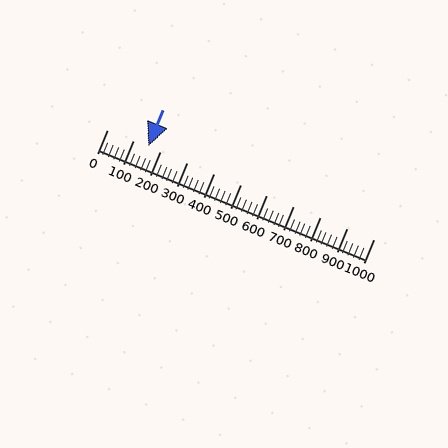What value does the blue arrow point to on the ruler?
The blue arrow points to approximately 155.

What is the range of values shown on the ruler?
The ruler shows values from 0 to 1000.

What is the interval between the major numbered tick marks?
The major tick marks are spaced 100 units apart.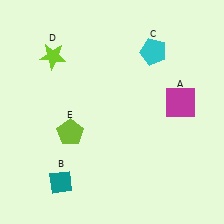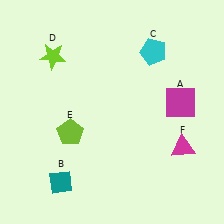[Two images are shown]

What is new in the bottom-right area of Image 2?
A magenta triangle (F) was added in the bottom-right area of Image 2.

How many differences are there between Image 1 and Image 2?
There is 1 difference between the two images.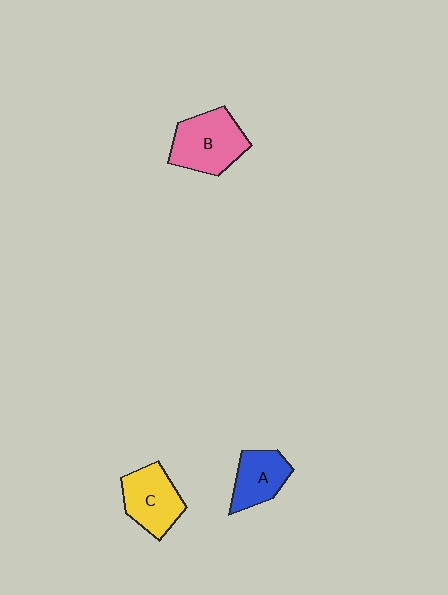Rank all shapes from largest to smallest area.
From largest to smallest: B (pink), C (yellow), A (blue).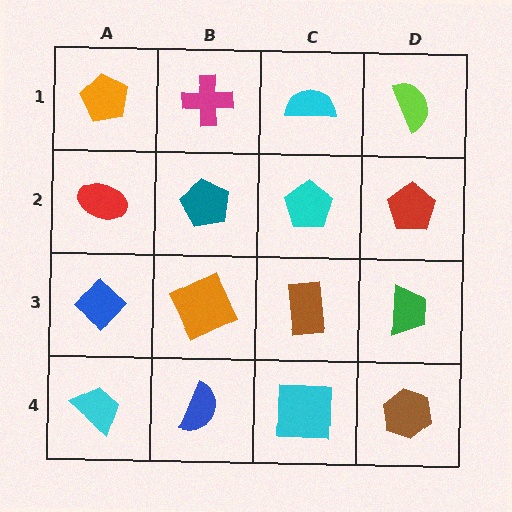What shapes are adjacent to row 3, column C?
A cyan pentagon (row 2, column C), a cyan square (row 4, column C), an orange square (row 3, column B), a green trapezoid (row 3, column D).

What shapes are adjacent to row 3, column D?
A red pentagon (row 2, column D), a brown hexagon (row 4, column D), a brown rectangle (row 3, column C).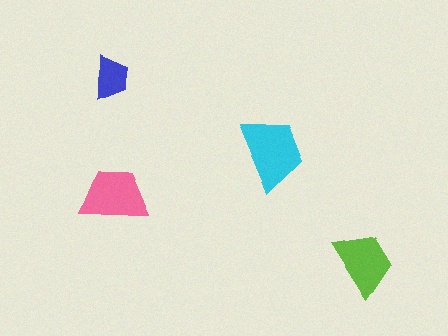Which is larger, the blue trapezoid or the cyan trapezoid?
The cyan one.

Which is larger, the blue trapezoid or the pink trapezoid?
The pink one.